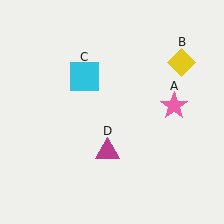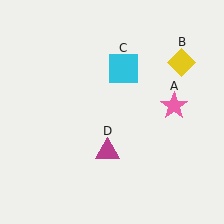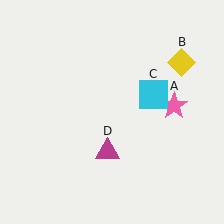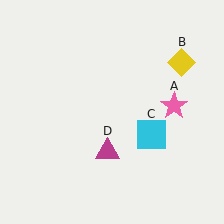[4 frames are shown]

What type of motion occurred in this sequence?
The cyan square (object C) rotated clockwise around the center of the scene.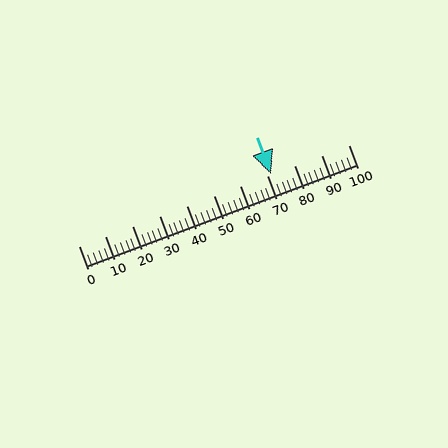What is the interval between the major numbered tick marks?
The major tick marks are spaced 10 units apart.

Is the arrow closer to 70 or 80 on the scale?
The arrow is closer to 70.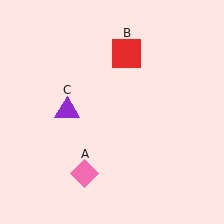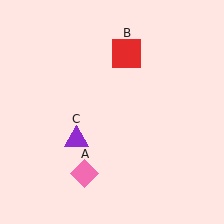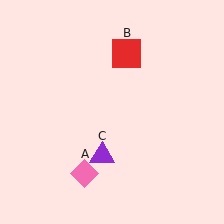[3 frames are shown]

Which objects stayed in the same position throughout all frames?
Pink diamond (object A) and red square (object B) remained stationary.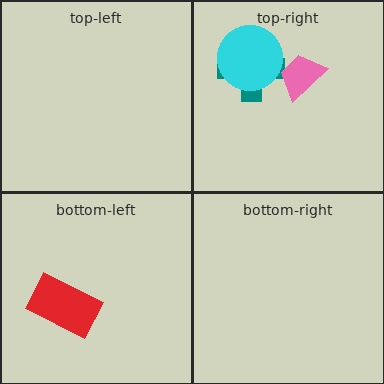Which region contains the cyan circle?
The top-right region.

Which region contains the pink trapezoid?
The top-right region.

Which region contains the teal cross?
The top-right region.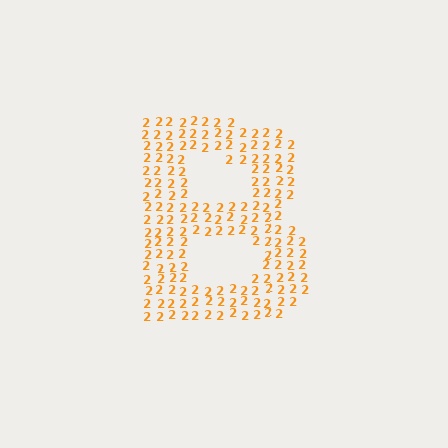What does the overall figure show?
The overall figure shows the letter B.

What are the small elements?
The small elements are digit 2's.